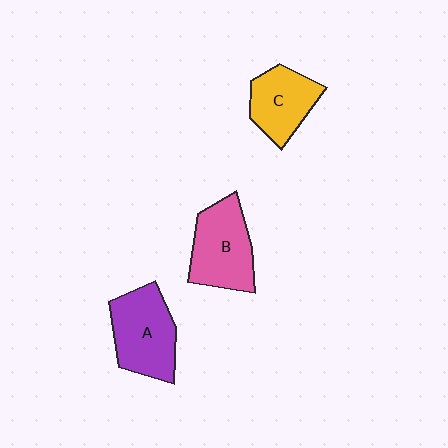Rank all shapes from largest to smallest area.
From largest to smallest: A (purple), B (pink), C (yellow).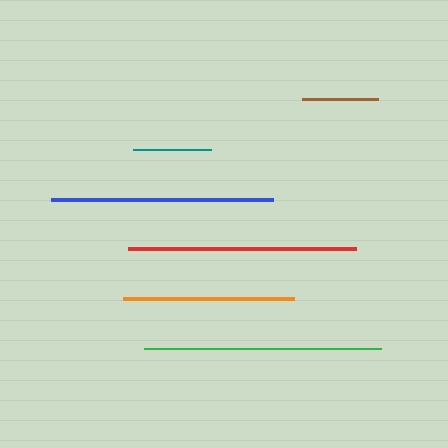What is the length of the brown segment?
The brown segment is approximately 76 pixels long.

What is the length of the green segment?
The green segment is approximately 237 pixels long.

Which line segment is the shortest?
The brown line is the shortest at approximately 76 pixels.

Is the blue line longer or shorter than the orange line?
The blue line is longer than the orange line.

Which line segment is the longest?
The green line is the longest at approximately 237 pixels.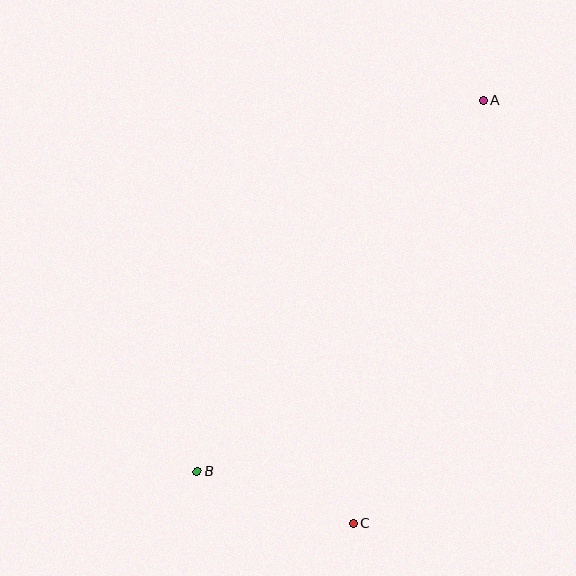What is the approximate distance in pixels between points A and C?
The distance between A and C is approximately 443 pixels.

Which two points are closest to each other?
Points B and C are closest to each other.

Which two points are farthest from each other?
Points A and B are farthest from each other.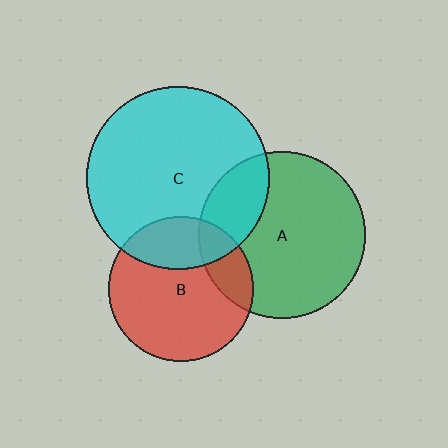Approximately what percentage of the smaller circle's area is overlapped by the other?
Approximately 25%.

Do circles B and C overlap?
Yes.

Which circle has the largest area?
Circle C (cyan).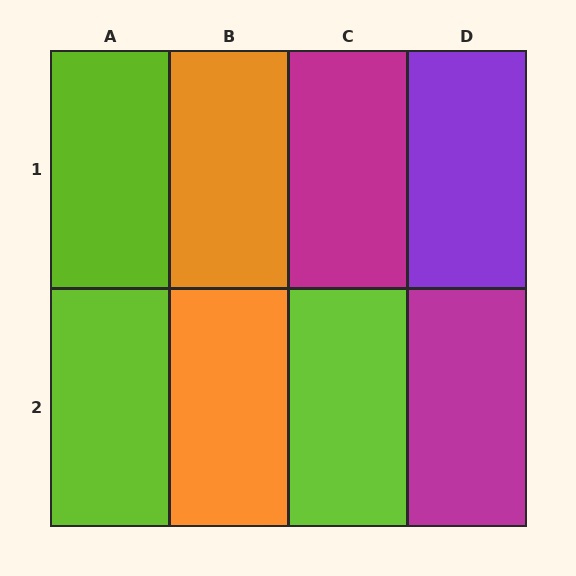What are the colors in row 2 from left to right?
Lime, orange, lime, magenta.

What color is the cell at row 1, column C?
Magenta.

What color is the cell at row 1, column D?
Purple.